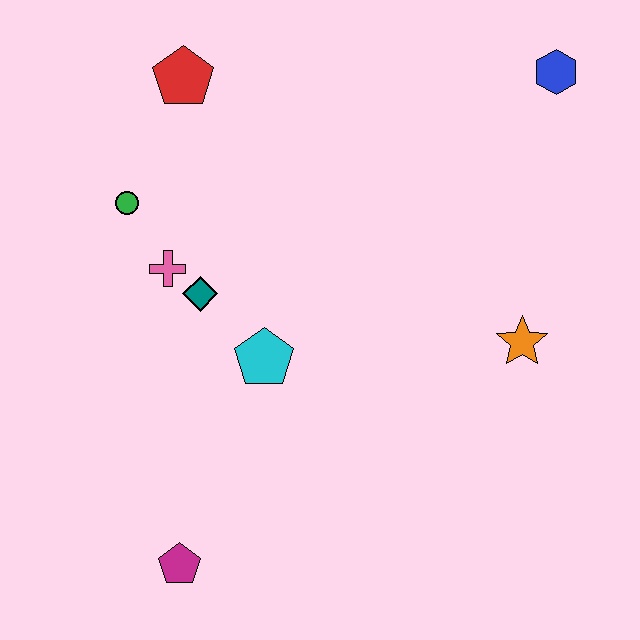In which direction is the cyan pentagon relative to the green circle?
The cyan pentagon is below the green circle.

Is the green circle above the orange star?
Yes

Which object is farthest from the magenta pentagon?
The blue hexagon is farthest from the magenta pentagon.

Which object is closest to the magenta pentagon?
The cyan pentagon is closest to the magenta pentagon.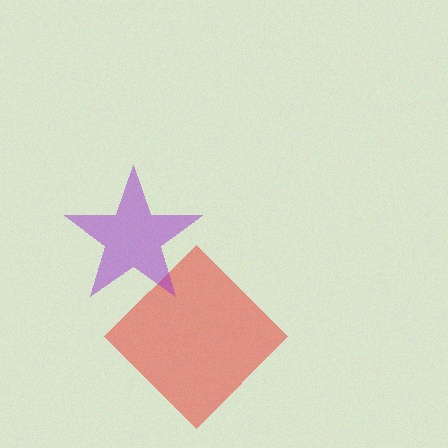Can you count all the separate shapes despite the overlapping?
Yes, there are 2 separate shapes.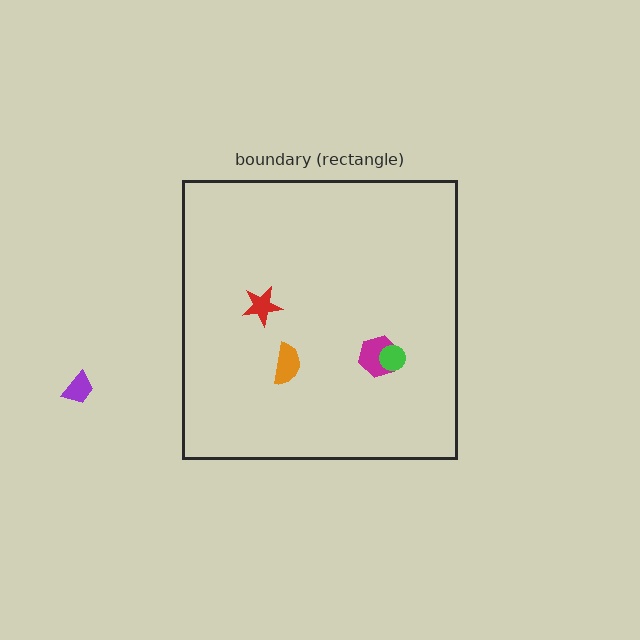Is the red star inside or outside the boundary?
Inside.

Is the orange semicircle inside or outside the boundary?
Inside.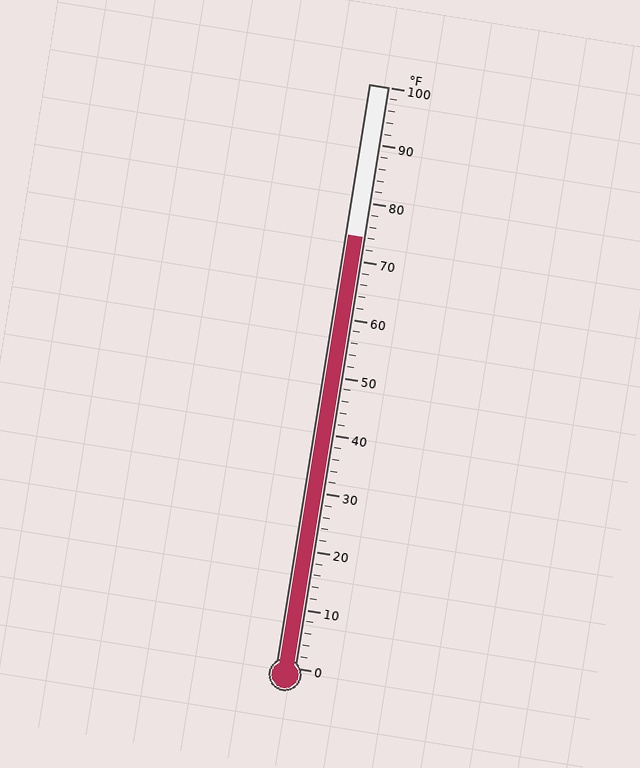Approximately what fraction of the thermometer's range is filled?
The thermometer is filled to approximately 75% of its range.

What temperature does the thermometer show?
The thermometer shows approximately 74°F.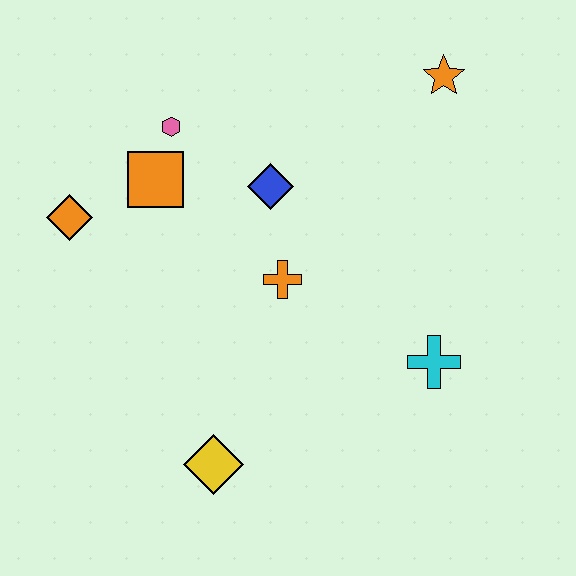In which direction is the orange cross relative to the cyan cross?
The orange cross is to the left of the cyan cross.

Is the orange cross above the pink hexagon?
No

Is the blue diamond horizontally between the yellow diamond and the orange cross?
Yes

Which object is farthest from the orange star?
The yellow diamond is farthest from the orange star.